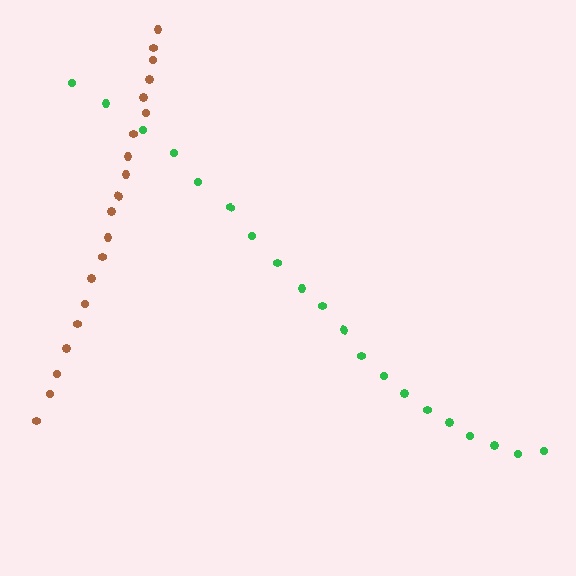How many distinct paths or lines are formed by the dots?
There are 2 distinct paths.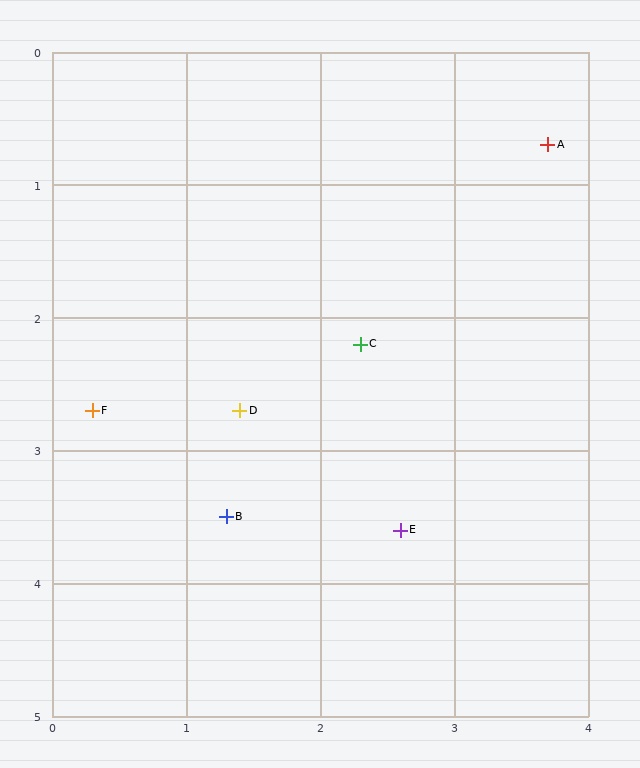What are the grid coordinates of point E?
Point E is at approximately (2.6, 3.6).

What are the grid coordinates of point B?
Point B is at approximately (1.3, 3.5).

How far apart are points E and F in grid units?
Points E and F are about 2.5 grid units apart.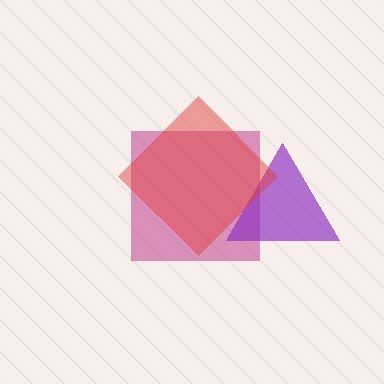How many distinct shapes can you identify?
There are 3 distinct shapes: a magenta square, a purple triangle, a red diamond.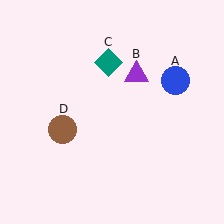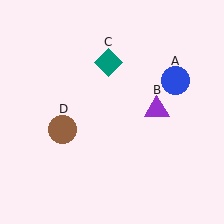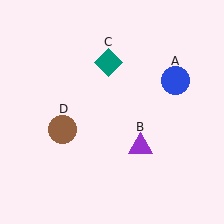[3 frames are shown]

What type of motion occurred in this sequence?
The purple triangle (object B) rotated clockwise around the center of the scene.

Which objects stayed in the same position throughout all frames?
Blue circle (object A) and teal diamond (object C) and brown circle (object D) remained stationary.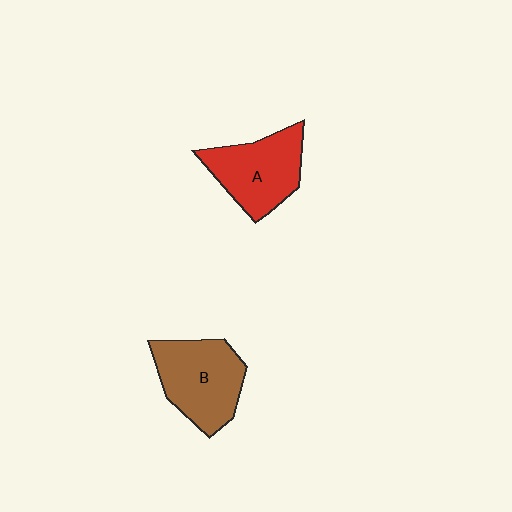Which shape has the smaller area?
Shape A (red).